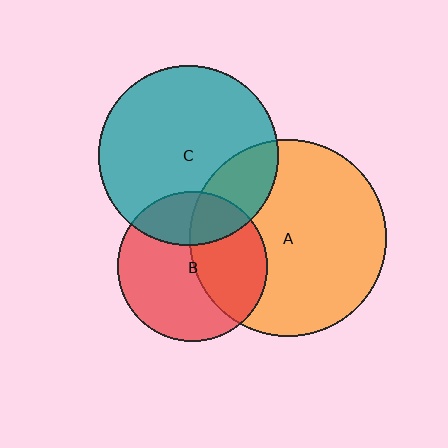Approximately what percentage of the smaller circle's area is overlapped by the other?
Approximately 40%.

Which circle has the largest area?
Circle A (orange).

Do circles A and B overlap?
Yes.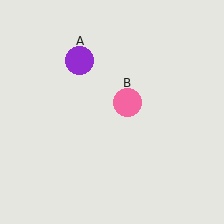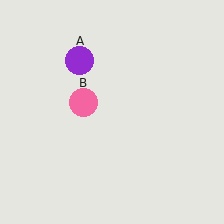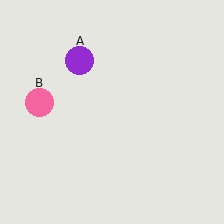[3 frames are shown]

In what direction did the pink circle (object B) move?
The pink circle (object B) moved left.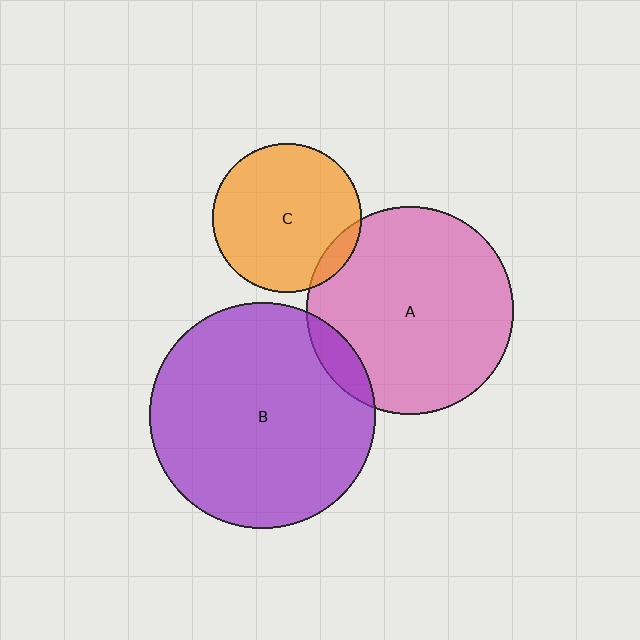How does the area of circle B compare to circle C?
Approximately 2.3 times.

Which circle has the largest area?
Circle B (purple).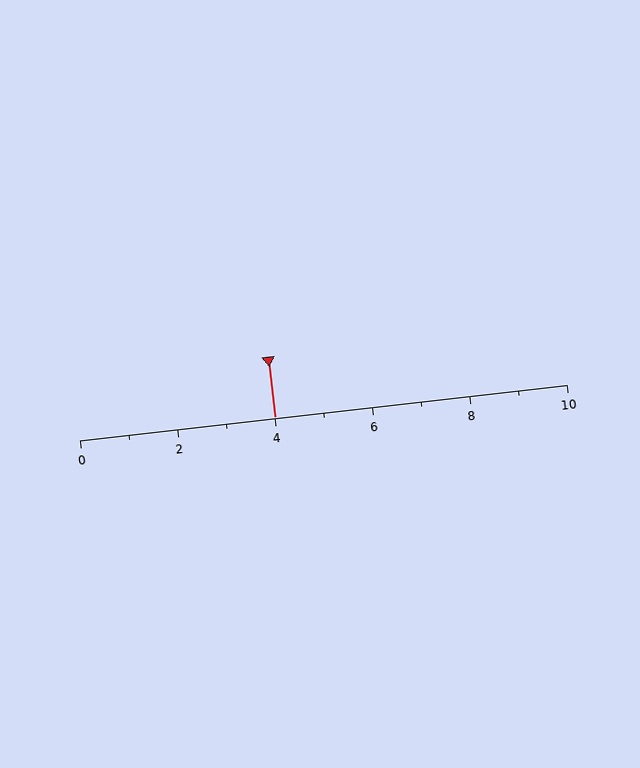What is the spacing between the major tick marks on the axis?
The major ticks are spaced 2 apart.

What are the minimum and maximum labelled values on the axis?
The axis runs from 0 to 10.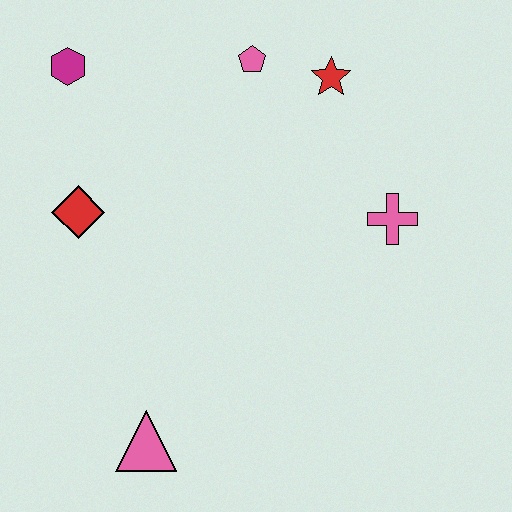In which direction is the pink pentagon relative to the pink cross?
The pink pentagon is above the pink cross.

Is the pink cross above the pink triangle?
Yes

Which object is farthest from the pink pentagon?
The pink triangle is farthest from the pink pentagon.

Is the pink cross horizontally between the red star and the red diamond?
No